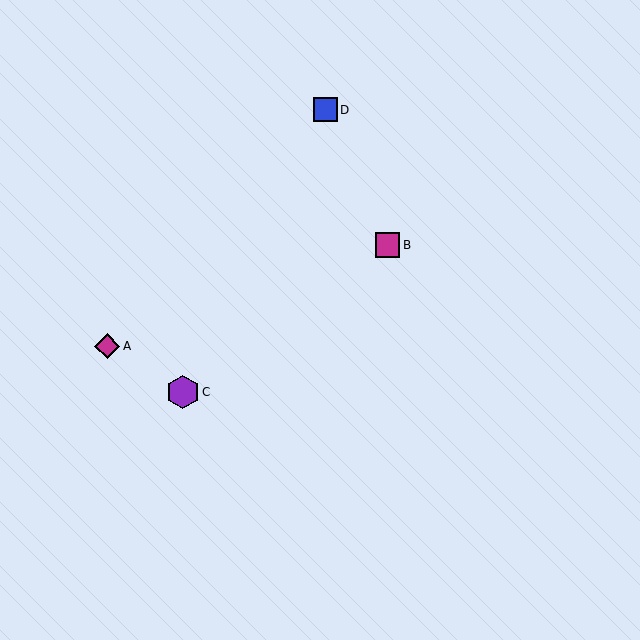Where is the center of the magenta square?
The center of the magenta square is at (388, 245).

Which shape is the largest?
The purple hexagon (labeled C) is the largest.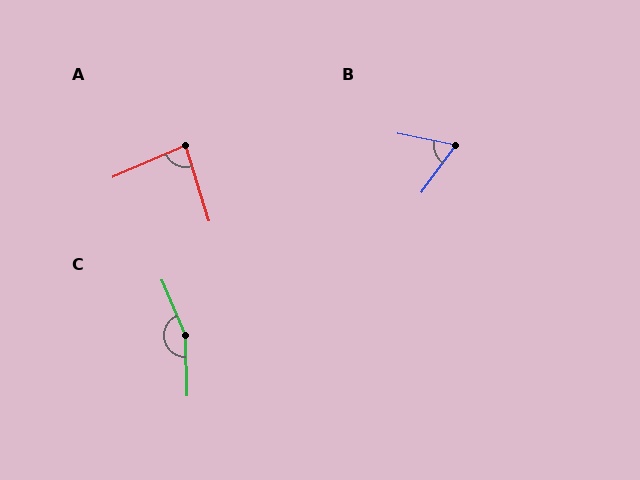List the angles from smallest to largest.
B (66°), A (84°), C (158°).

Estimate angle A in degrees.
Approximately 84 degrees.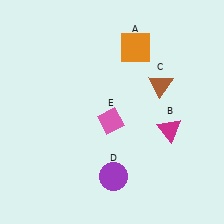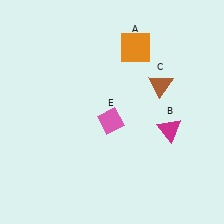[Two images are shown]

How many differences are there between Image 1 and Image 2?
There is 1 difference between the two images.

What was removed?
The purple circle (D) was removed in Image 2.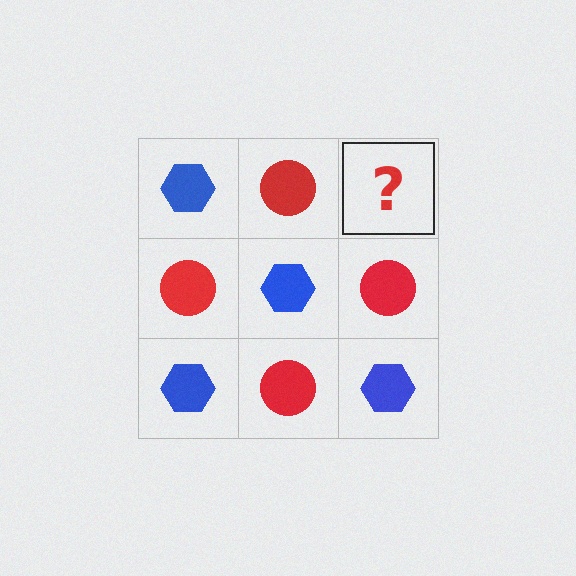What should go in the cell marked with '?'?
The missing cell should contain a blue hexagon.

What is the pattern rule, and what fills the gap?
The rule is that it alternates blue hexagon and red circle in a checkerboard pattern. The gap should be filled with a blue hexagon.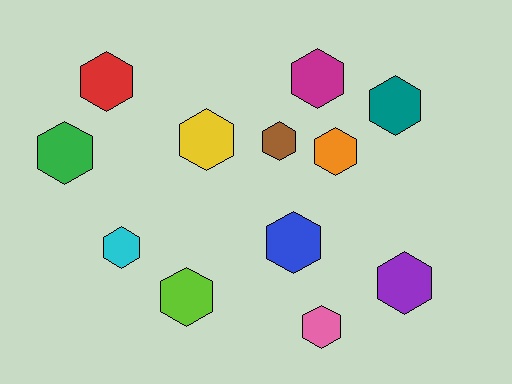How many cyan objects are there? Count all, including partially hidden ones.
There is 1 cyan object.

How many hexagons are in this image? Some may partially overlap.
There are 12 hexagons.